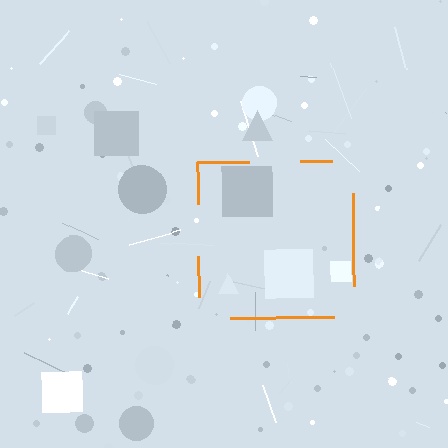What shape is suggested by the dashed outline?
The dashed outline suggests a square.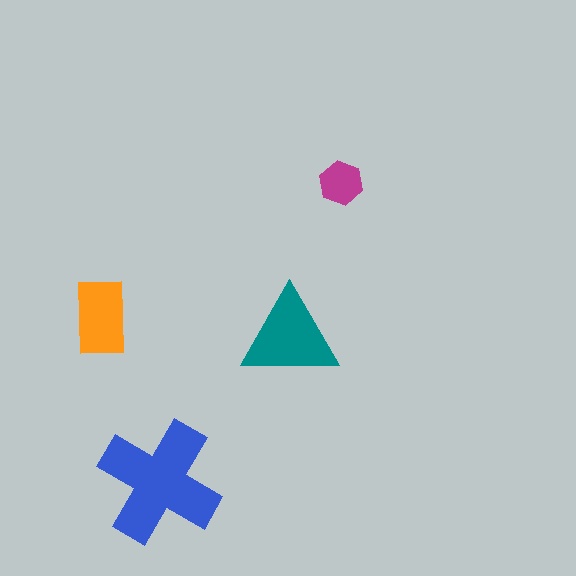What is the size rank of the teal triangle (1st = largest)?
2nd.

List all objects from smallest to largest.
The magenta hexagon, the orange rectangle, the teal triangle, the blue cross.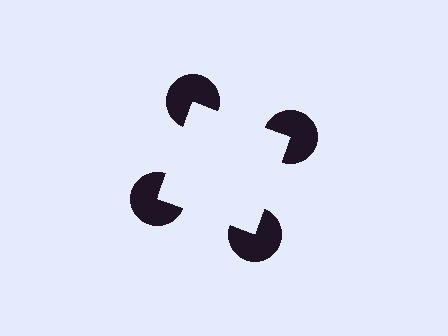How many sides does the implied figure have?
4 sides.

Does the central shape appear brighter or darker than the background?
It typically appears slightly brighter than the background, even though no actual brightness change is drawn.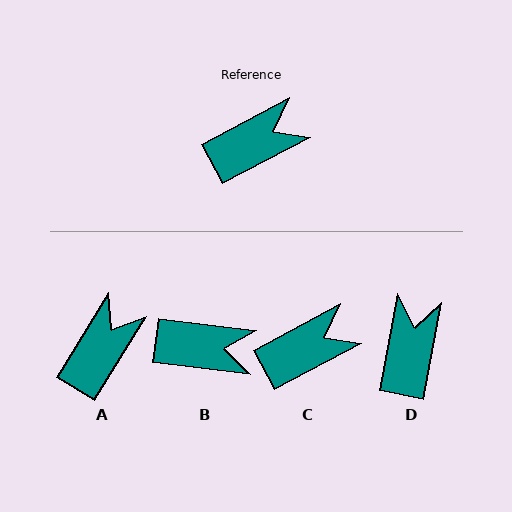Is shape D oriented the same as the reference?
No, it is off by about 51 degrees.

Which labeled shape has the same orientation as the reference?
C.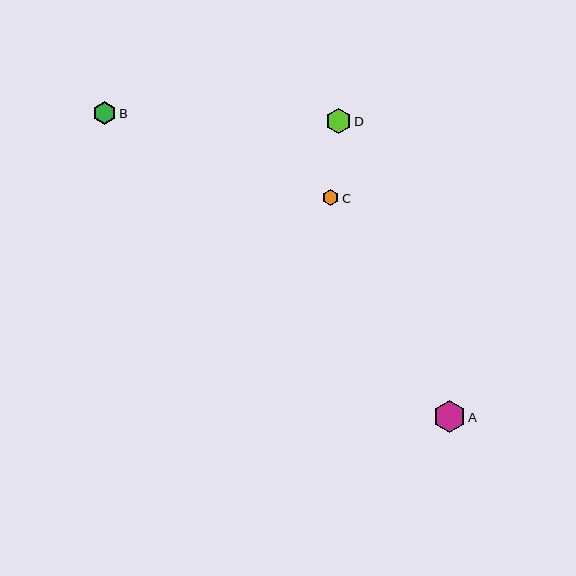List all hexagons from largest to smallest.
From largest to smallest: A, D, B, C.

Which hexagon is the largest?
Hexagon A is the largest with a size of approximately 32 pixels.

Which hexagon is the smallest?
Hexagon C is the smallest with a size of approximately 16 pixels.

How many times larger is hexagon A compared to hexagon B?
Hexagon A is approximately 1.4 times the size of hexagon B.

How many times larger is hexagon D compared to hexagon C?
Hexagon D is approximately 1.6 times the size of hexagon C.